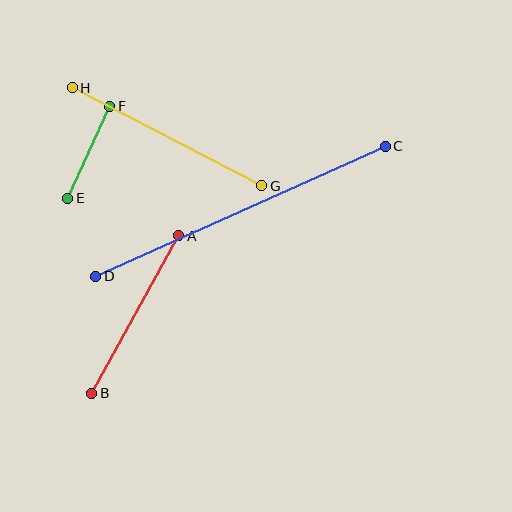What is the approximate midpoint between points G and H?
The midpoint is at approximately (167, 137) pixels.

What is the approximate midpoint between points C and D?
The midpoint is at approximately (240, 211) pixels.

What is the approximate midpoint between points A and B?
The midpoint is at approximately (135, 314) pixels.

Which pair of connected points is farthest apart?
Points C and D are farthest apart.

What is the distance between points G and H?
The distance is approximately 214 pixels.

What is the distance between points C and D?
The distance is approximately 317 pixels.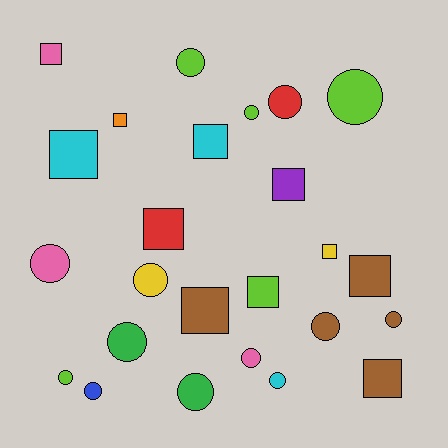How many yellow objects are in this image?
There are 2 yellow objects.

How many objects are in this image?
There are 25 objects.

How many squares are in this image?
There are 11 squares.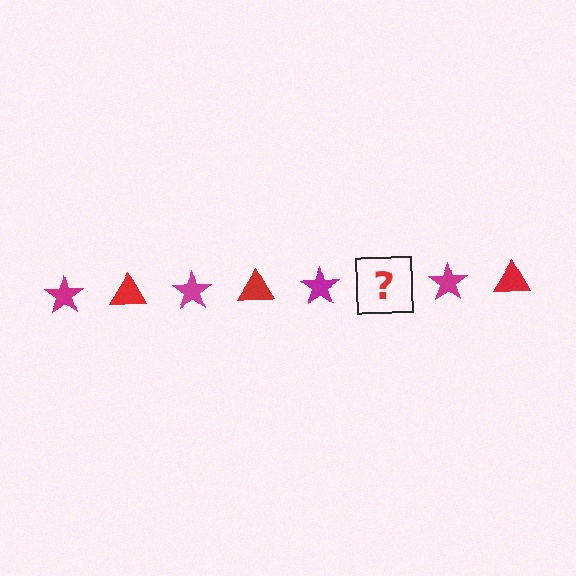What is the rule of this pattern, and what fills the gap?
The rule is that the pattern alternates between magenta star and red triangle. The gap should be filled with a red triangle.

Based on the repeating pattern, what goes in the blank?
The blank should be a red triangle.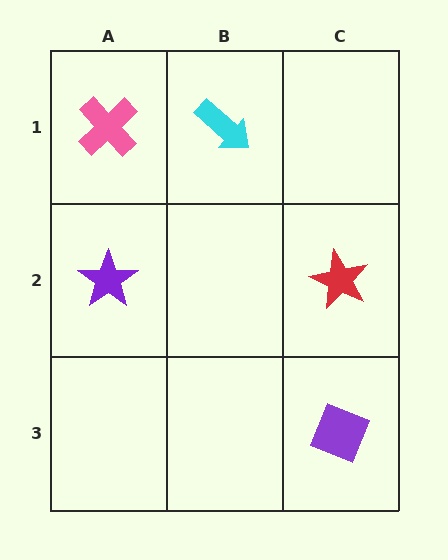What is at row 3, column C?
A purple diamond.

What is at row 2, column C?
A red star.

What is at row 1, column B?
A cyan arrow.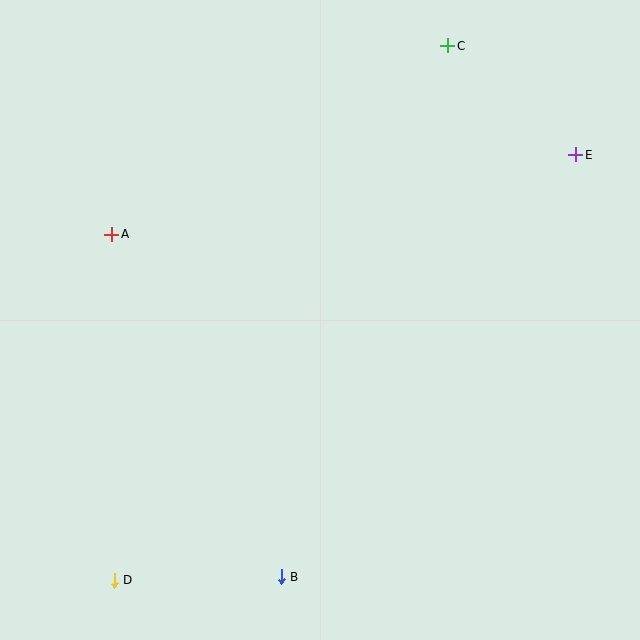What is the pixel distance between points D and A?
The distance between D and A is 346 pixels.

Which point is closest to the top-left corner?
Point A is closest to the top-left corner.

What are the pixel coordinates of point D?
Point D is at (114, 580).